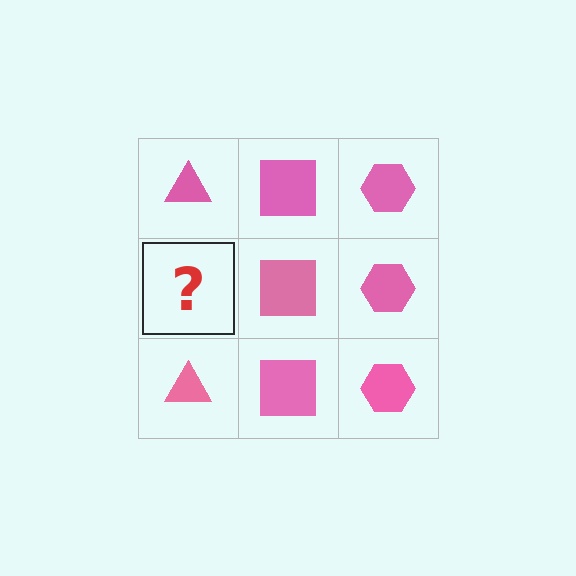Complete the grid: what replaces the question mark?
The question mark should be replaced with a pink triangle.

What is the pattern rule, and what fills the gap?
The rule is that each column has a consistent shape. The gap should be filled with a pink triangle.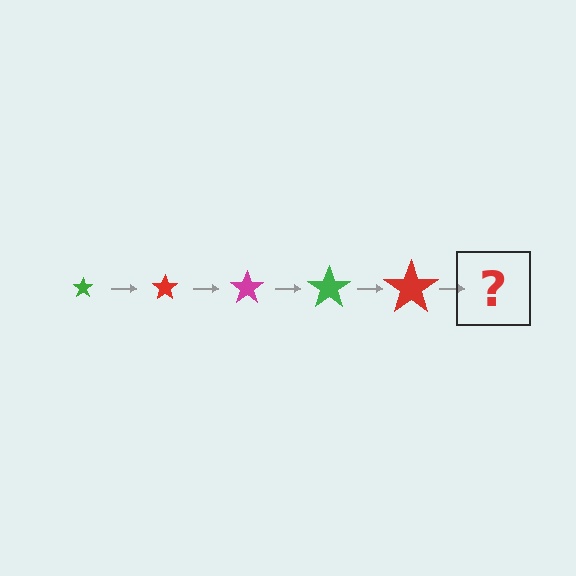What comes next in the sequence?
The next element should be a magenta star, larger than the previous one.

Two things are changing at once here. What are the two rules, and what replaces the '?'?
The two rules are that the star grows larger each step and the color cycles through green, red, and magenta. The '?' should be a magenta star, larger than the previous one.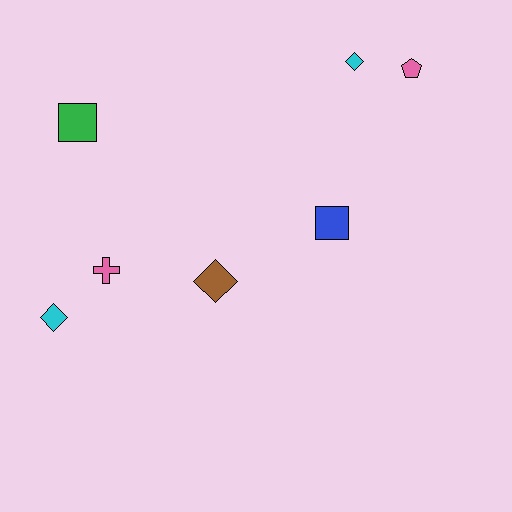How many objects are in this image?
There are 7 objects.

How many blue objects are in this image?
There is 1 blue object.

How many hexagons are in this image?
There are no hexagons.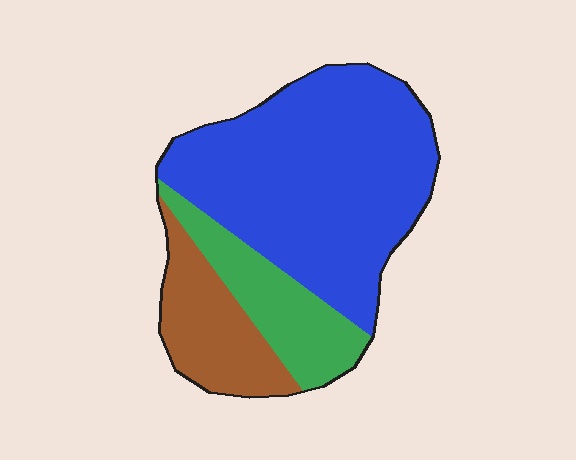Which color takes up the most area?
Blue, at roughly 65%.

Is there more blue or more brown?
Blue.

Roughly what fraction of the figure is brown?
Brown takes up less than a quarter of the figure.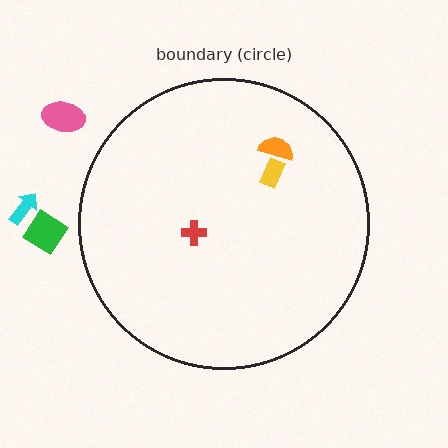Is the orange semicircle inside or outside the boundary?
Inside.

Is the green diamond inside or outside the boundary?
Outside.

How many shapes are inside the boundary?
3 inside, 3 outside.